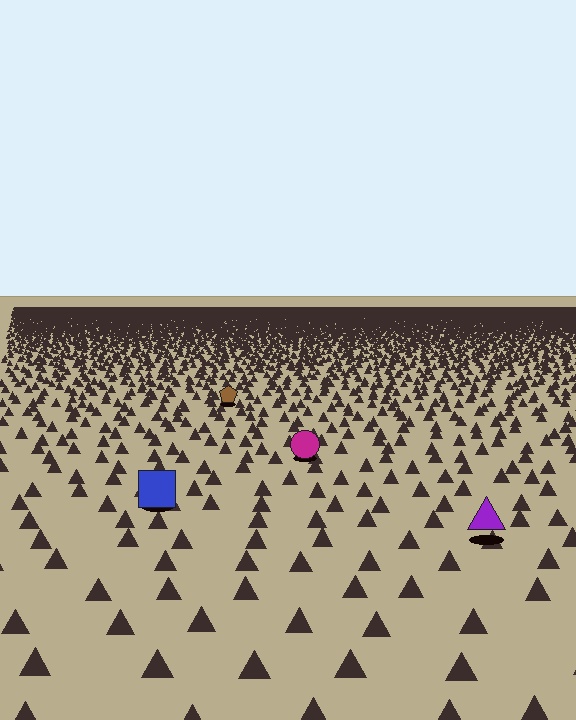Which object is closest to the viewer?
The purple triangle is closest. The texture marks near it are larger and more spread out.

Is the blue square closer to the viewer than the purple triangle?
No. The purple triangle is closer — you can tell from the texture gradient: the ground texture is coarser near it.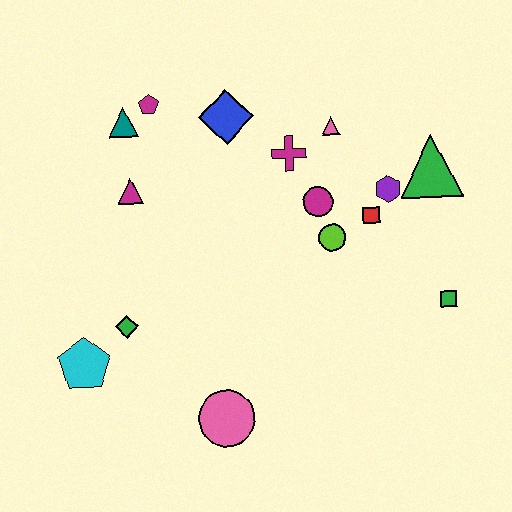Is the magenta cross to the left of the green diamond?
No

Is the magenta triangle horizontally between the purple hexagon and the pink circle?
No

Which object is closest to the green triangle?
The purple hexagon is closest to the green triangle.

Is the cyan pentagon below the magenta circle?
Yes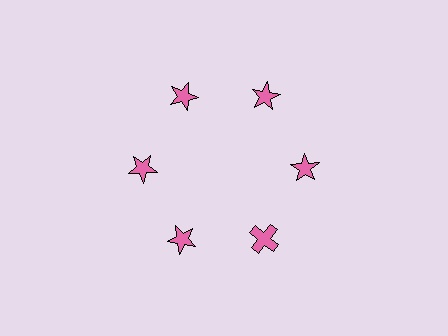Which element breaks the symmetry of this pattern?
The pink cross at roughly the 5 o'clock position breaks the symmetry. All other shapes are pink stars.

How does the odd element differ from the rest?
It has a different shape: cross instead of star.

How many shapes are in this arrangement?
There are 6 shapes arranged in a ring pattern.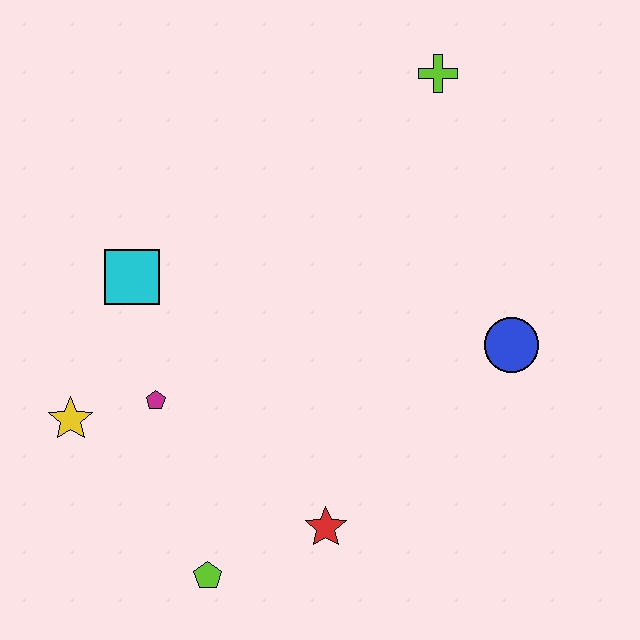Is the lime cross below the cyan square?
No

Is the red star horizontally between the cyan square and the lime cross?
Yes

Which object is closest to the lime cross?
The blue circle is closest to the lime cross.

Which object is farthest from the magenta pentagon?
The lime cross is farthest from the magenta pentagon.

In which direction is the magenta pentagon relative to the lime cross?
The magenta pentagon is below the lime cross.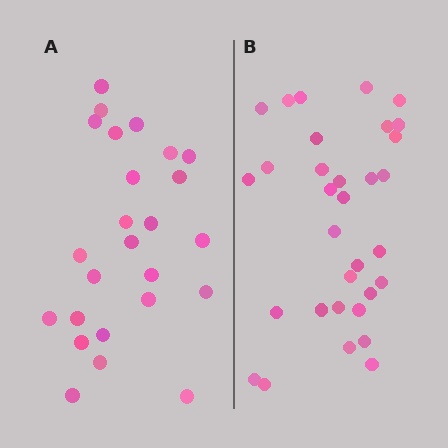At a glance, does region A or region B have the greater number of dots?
Region B (the right region) has more dots.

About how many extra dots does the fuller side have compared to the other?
Region B has roughly 8 or so more dots than region A.